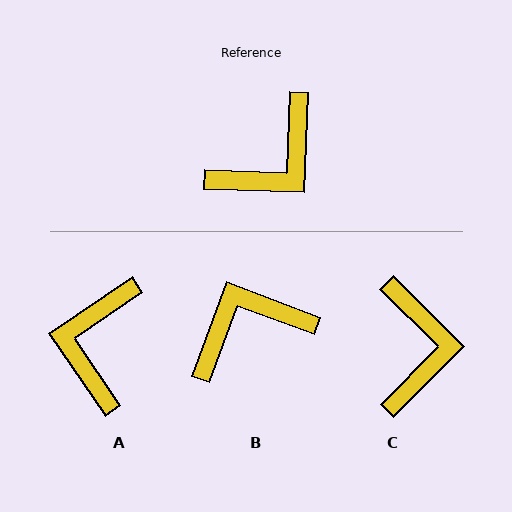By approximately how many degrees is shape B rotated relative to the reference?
Approximately 162 degrees counter-clockwise.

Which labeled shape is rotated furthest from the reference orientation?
B, about 162 degrees away.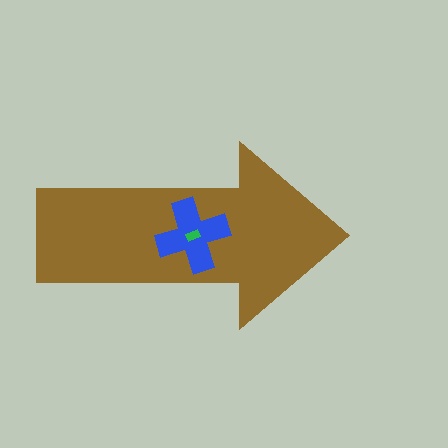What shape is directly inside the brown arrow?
The blue cross.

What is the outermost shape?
The brown arrow.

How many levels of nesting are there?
3.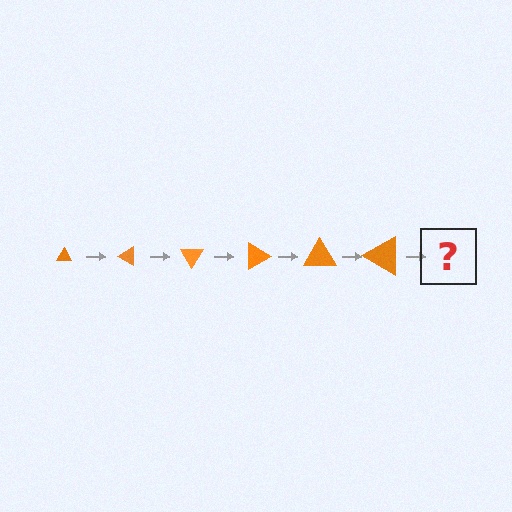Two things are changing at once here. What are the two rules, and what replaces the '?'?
The two rules are that the triangle grows larger each step and it rotates 30 degrees each step. The '?' should be a triangle, larger than the previous one and rotated 180 degrees from the start.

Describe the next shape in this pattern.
It should be a triangle, larger than the previous one and rotated 180 degrees from the start.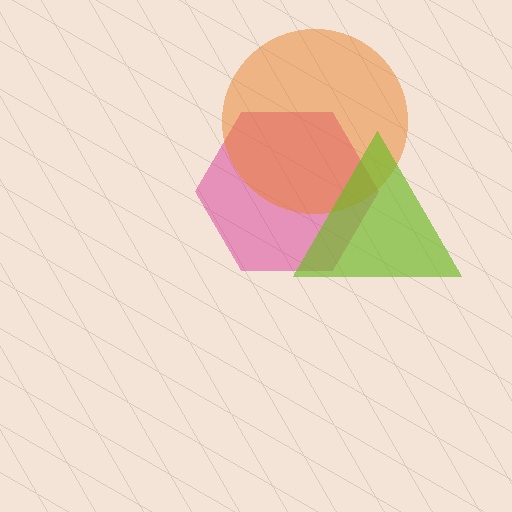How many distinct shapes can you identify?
There are 3 distinct shapes: a magenta hexagon, an orange circle, a lime triangle.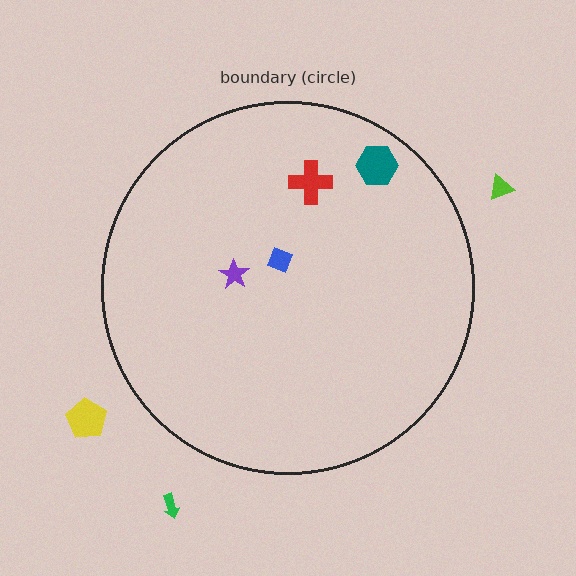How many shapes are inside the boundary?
4 inside, 3 outside.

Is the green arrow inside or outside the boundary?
Outside.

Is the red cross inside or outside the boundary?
Inside.